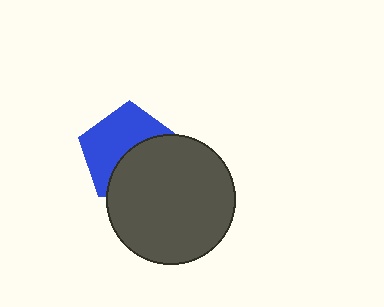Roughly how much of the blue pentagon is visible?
About half of it is visible (roughly 53%).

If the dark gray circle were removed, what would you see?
You would see the complete blue pentagon.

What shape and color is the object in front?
The object in front is a dark gray circle.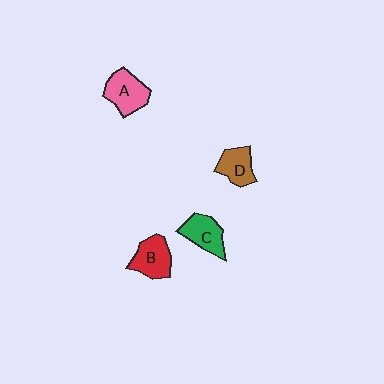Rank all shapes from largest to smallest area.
From largest to smallest: A (pink), B (red), C (green), D (brown).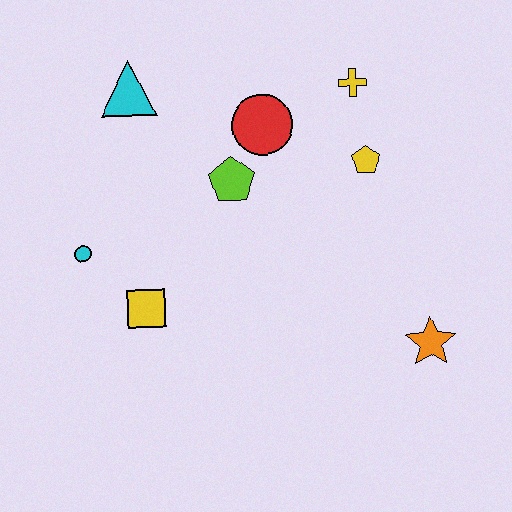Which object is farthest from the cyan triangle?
The orange star is farthest from the cyan triangle.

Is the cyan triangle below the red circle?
No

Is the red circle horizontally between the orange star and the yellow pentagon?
No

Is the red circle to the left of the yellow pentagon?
Yes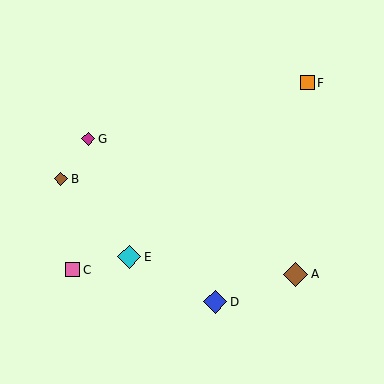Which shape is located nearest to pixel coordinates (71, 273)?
The pink square (labeled C) at (73, 270) is nearest to that location.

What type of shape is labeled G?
Shape G is a magenta diamond.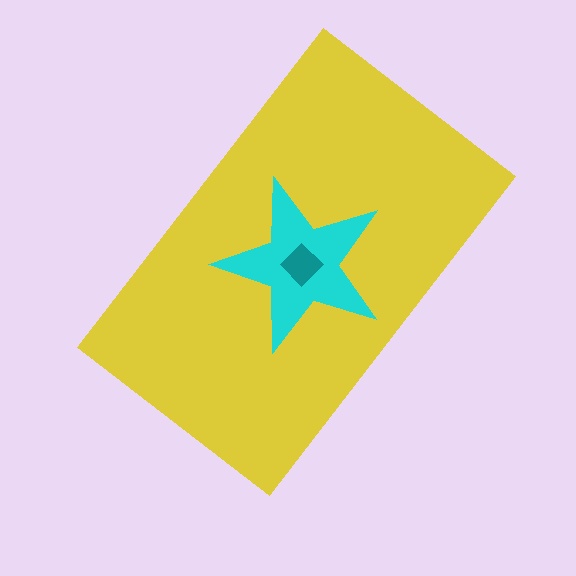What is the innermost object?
The teal diamond.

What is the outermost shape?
The yellow rectangle.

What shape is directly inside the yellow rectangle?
The cyan star.